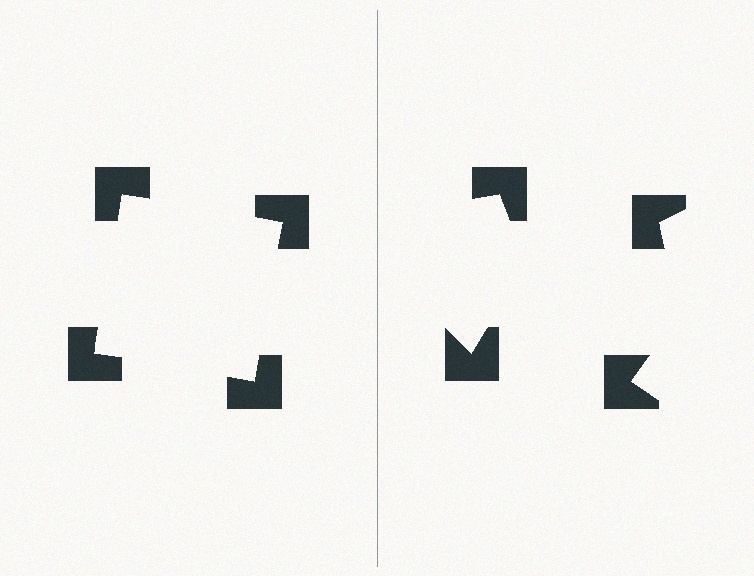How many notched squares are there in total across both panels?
8 — 4 on each side.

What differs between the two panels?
The notched squares are positioned identically on both sides; only the wedge orientations differ. On the left they align to a square; on the right they are misaligned.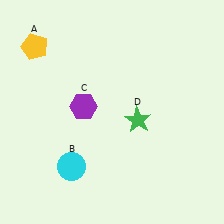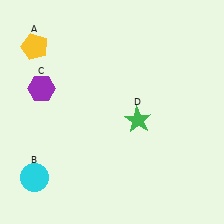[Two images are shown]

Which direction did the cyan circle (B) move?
The cyan circle (B) moved left.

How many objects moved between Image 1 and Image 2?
2 objects moved between the two images.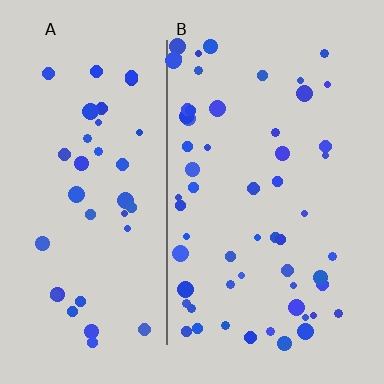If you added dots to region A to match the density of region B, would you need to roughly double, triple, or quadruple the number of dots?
Approximately double.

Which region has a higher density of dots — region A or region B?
B (the right).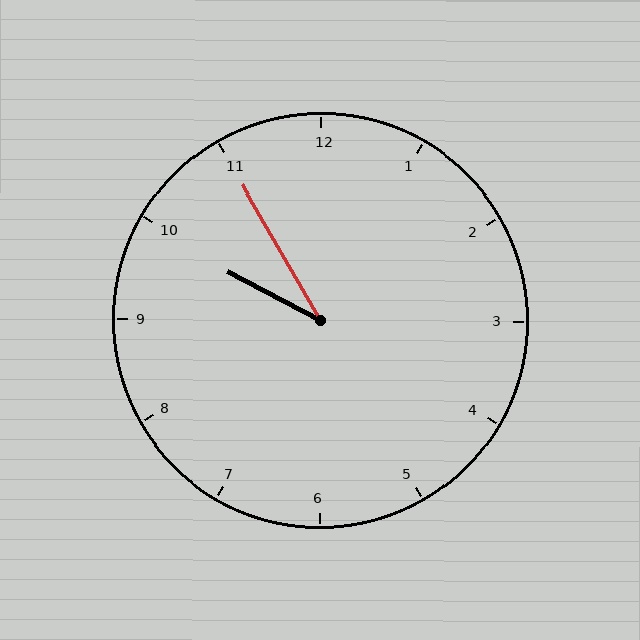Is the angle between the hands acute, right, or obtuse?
It is acute.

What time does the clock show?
9:55.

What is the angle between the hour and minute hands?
Approximately 32 degrees.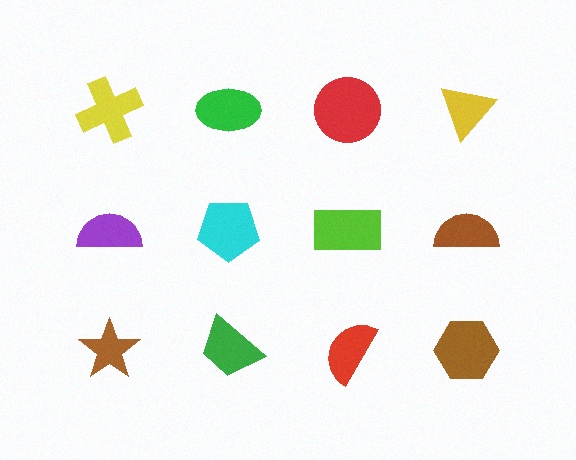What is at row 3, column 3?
A red semicircle.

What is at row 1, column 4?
A yellow triangle.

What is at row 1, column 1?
A yellow cross.